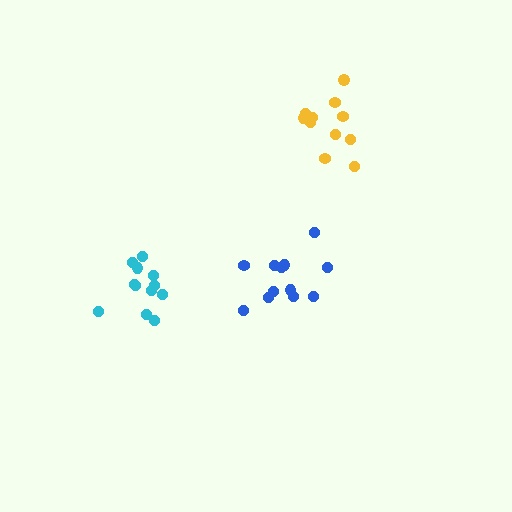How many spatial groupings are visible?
There are 3 spatial groupings.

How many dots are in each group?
Group 1: 12 dots, Group 2: 12 dots, Group 3: 11 dots (35 total).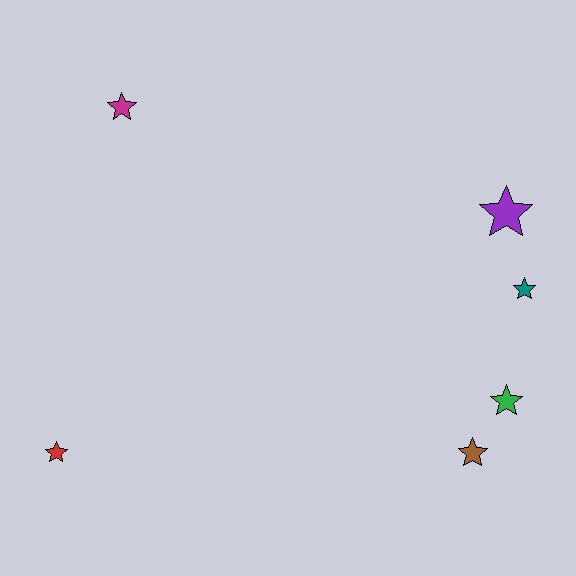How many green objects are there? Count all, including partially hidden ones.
There is 1 green object.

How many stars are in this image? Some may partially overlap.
There are 6 stars.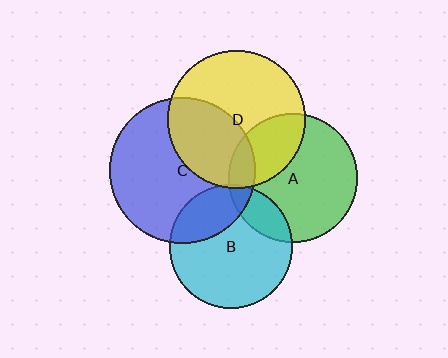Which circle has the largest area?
Circle C (blue).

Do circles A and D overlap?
Yes.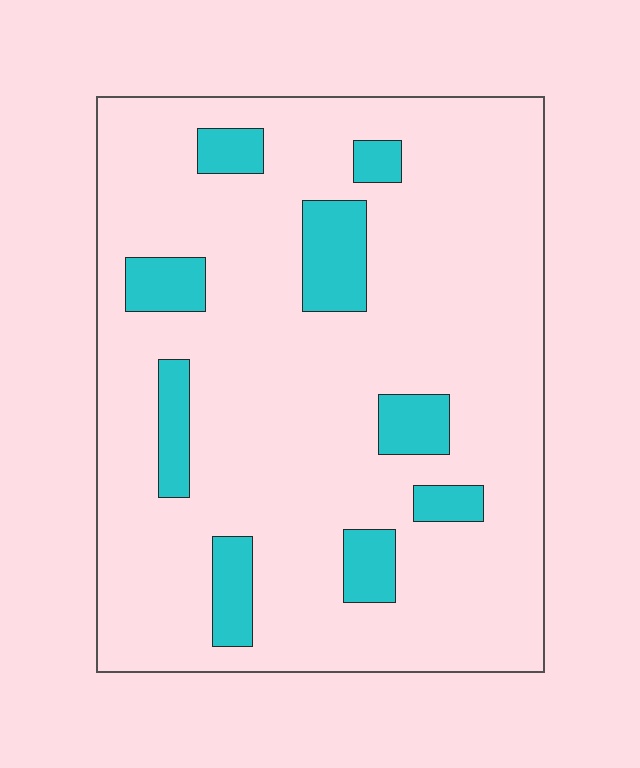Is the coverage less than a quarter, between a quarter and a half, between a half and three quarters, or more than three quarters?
Less than a quarter.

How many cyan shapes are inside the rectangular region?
9.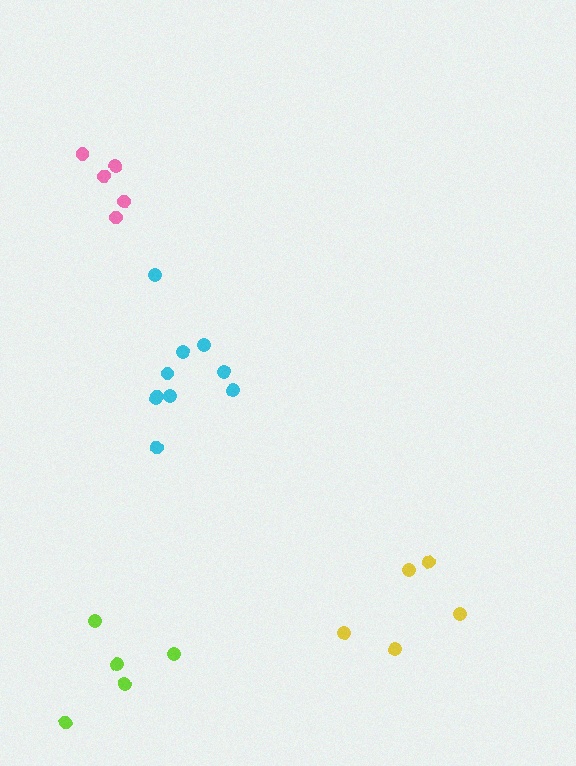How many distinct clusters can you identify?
There are 4 distinct clusters.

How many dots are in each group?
Group 1: 10 dots, Group 2: 5 dots, Group 3: 5 dots, Group 4: 5 dots (25 total).